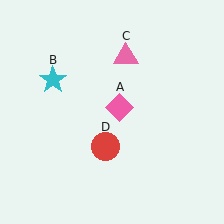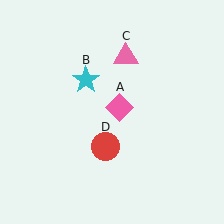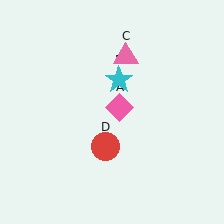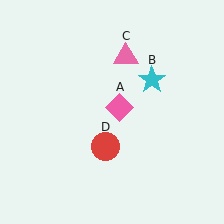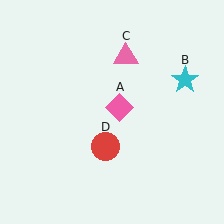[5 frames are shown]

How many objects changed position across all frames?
1 object changed position: cyan star (object B).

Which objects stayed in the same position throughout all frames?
Pink diamond (object A) and pink triangle (object C) and red circle (object D) remained stationary.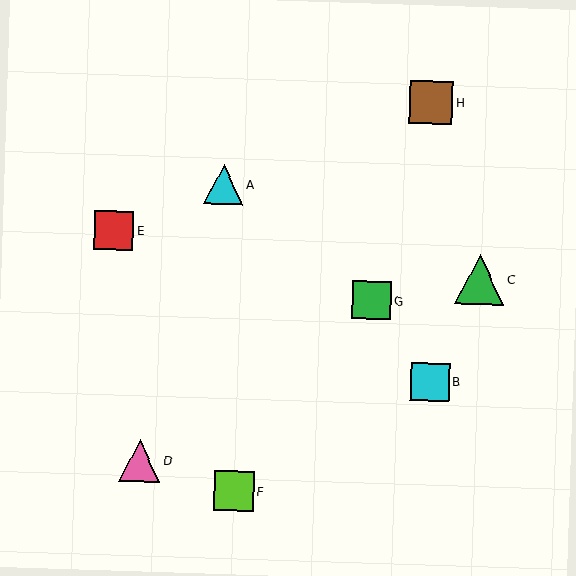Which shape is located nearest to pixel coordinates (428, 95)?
The brown square (labeled H) at (431, 103) is nearest to that location.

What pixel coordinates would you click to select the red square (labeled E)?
Click at (114, 231) to select the red square E.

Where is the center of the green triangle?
The center of the green triangle is at (479, 280).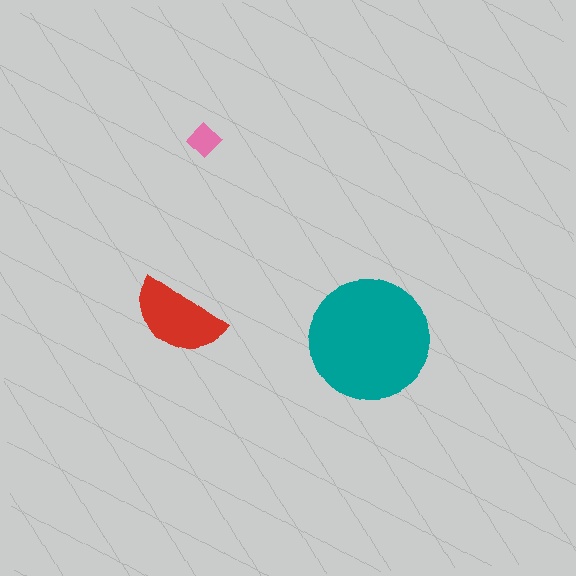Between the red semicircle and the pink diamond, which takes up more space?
The red semicircle.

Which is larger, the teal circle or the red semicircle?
The teal circle.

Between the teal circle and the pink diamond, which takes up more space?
The teal circle.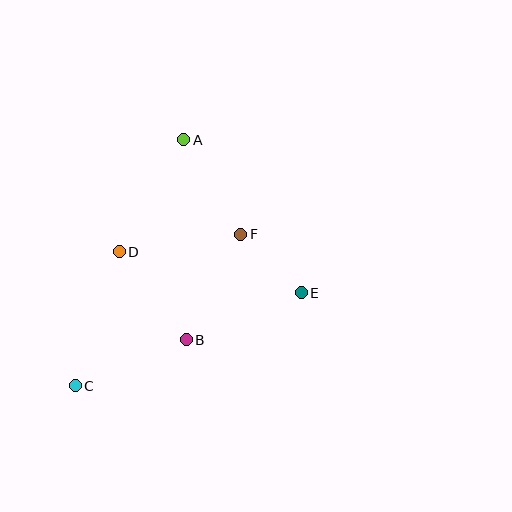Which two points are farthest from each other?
Points A and C are farthest from each other.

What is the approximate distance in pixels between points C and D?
The distance between C and D is approximately 141 pixels.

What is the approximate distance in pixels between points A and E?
The distance between A and E is approximately 193 pixels.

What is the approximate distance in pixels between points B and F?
The distance between B and F is approximately 119 pixels.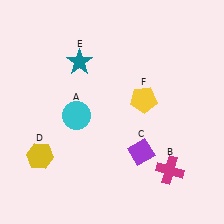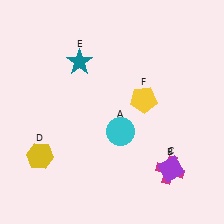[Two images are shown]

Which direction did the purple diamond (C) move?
The purple diamond (C) moved right.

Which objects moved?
The objects that moved are: the cyan circle (A), the purple diamond (C).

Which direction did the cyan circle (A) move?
The cyan circle (A) moved right.